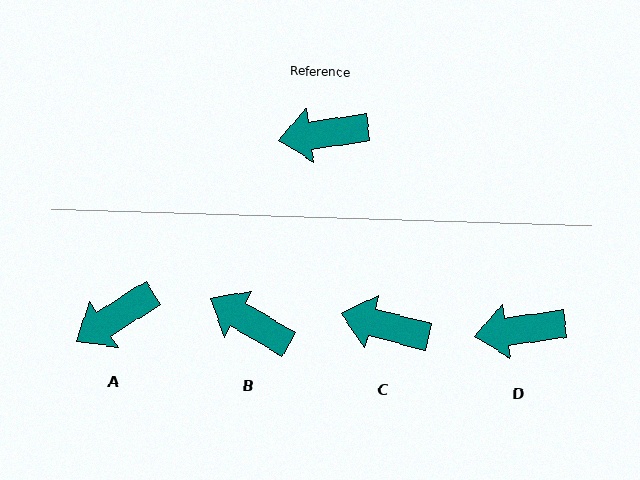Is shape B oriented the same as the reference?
No, it is off by about 39 degrees.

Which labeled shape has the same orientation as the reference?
D.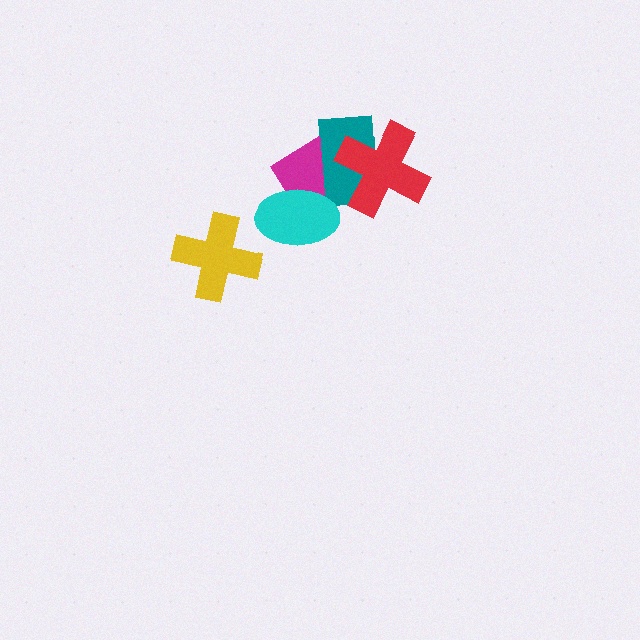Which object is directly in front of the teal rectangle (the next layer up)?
The red cross is directly in front of the teal rectangle.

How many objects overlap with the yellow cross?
0 objects overlap with the yellow cross.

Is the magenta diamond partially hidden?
Yes, it is partially covered by another shape.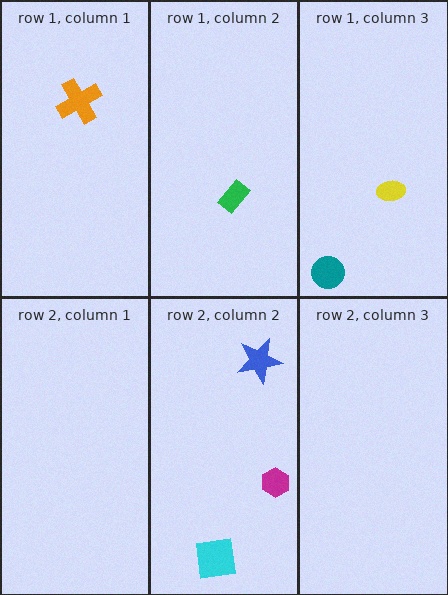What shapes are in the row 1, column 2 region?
The green rectangle.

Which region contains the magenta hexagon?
The row 2, column 2 region.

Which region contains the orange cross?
The row 1, column 1 region.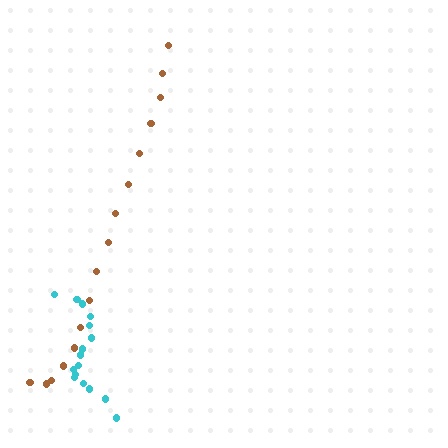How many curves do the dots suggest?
There are 2 distinct paths.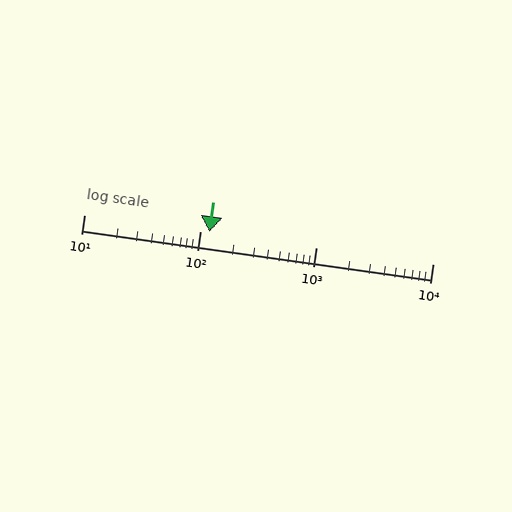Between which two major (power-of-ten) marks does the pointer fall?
The pointer is between 100 and 1000.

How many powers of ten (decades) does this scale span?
The scale spans 3 decades, from 10 to 10000.